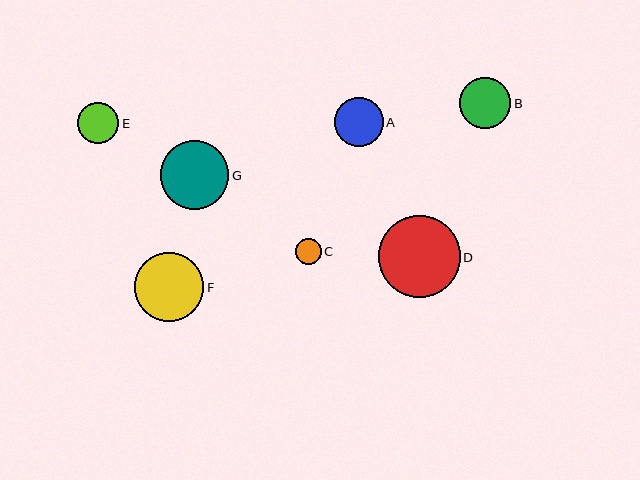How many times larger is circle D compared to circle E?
Circle D is approximately 2.0 times the size of circle E.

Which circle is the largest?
Circle D is the largest with a size of approximately 82 pixels.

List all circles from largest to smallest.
From largest to smallest: D, G, F, B, A, E, C.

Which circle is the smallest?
Circle C is the smallest with a size of approximately 26 pixels.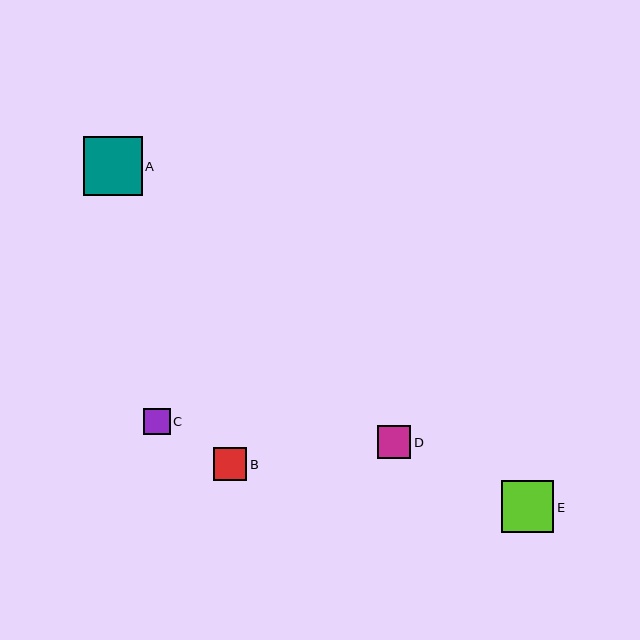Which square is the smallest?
Square C is the smallest with a size of approximately 26 pixels.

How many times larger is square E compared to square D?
Square E is approximately 1.6 times the size of square D.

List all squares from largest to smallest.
From largest to smallest: A, E, D, B, C.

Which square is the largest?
Square A is the largest with a size of approximately 59 pixels.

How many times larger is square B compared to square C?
Square B is approximately 1.3 times the size of square C.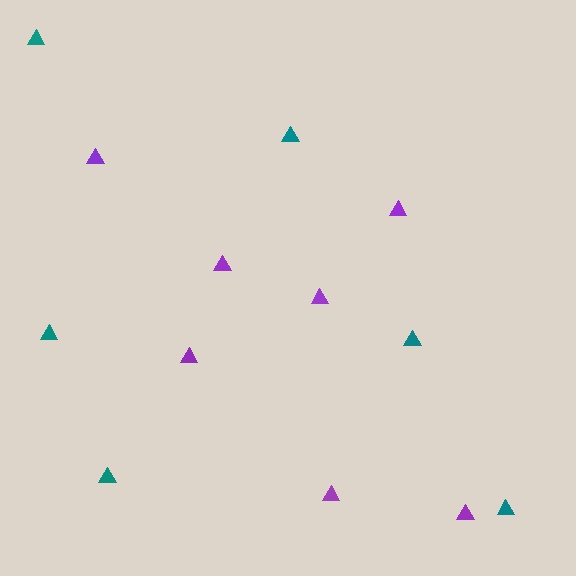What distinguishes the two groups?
There are 2 groups: one group of teal triangles (6) and one group of purple triangles (7).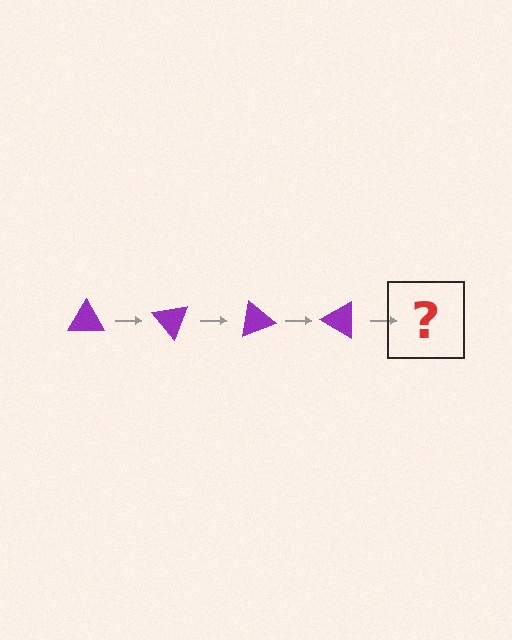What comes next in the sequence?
The next element should be a purple triangle rotated 200 degrees.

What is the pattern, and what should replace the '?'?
The pattern is that the triangle rotates 50 degrees each step. The '?' should be a purple triangle rotated 200 degrees.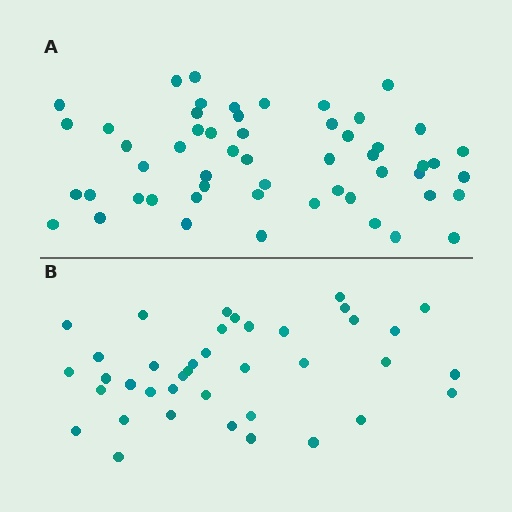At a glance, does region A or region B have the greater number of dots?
Region A (the top region) has more dots.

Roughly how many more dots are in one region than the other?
Region A has approximately 15 more dots than region B.